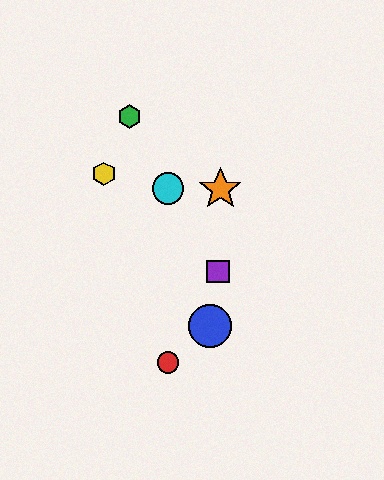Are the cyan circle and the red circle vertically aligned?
Yes, both are at x≈168.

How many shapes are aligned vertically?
2 shapes (the red circle, the cyan circle) are aligned vertically.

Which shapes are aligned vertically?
The red circle, the cyan circle are aligned vertically.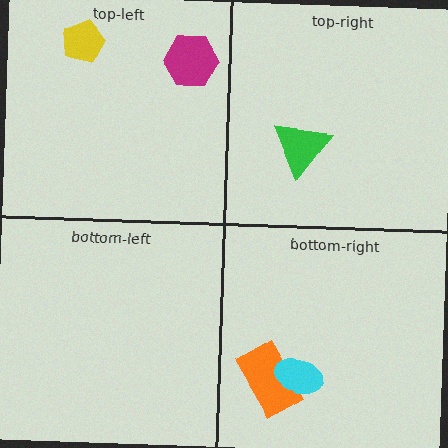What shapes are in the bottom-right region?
The orange rectangle, the cyan ellipse.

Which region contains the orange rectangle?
The bottom-right region.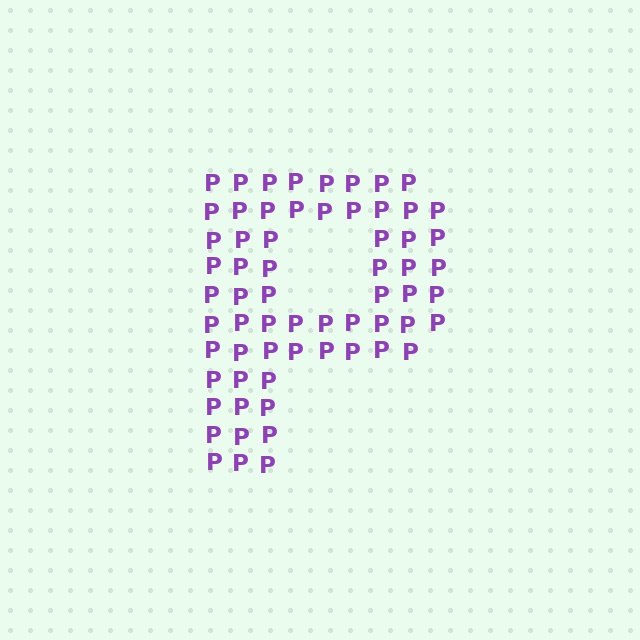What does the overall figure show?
The overall figure shows the letter P.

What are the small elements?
The small elements are letter P's.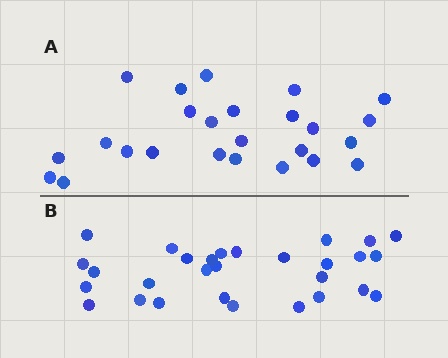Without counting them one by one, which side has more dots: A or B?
Region B (the bottom region) has more dots.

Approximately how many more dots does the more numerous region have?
Region B has about 4 more dots than region A.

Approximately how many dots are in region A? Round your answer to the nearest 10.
About 20 dots. (The exact count is 25, which rounds to 20.)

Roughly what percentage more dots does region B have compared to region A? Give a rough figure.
About 15% more.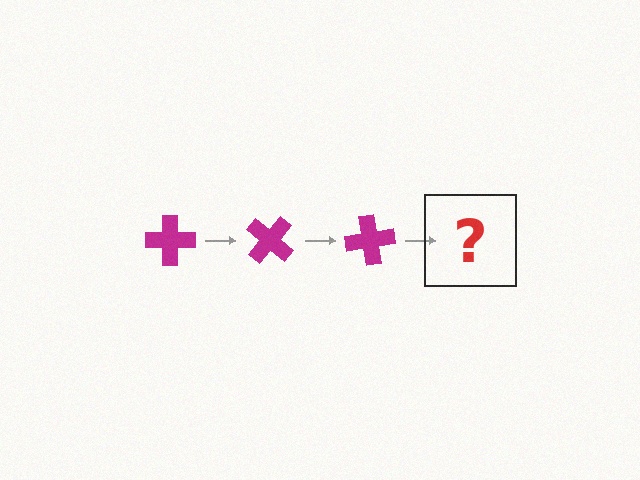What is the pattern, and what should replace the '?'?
The pattern is that the cross rotates 40 degrees each step. The '?' should be a magenta cross rotated 120 degrees.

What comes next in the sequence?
The next element should be a magenta cross rotated 120 degrees.